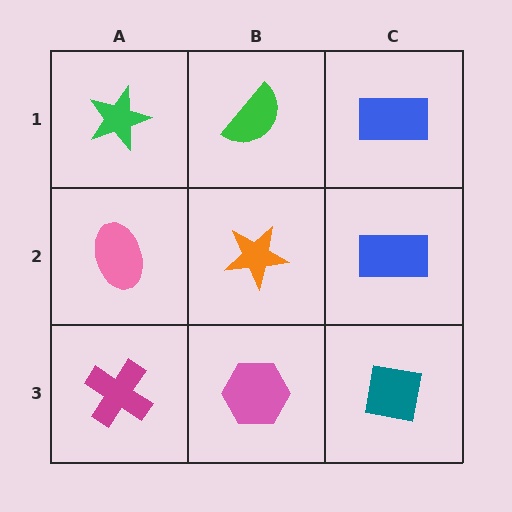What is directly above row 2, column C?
A blue rectangle.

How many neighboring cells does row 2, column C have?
3.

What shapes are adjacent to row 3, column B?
An orange star (row 2, column B), a magenta cross (row 3, column A), a teal square (row 3, column C).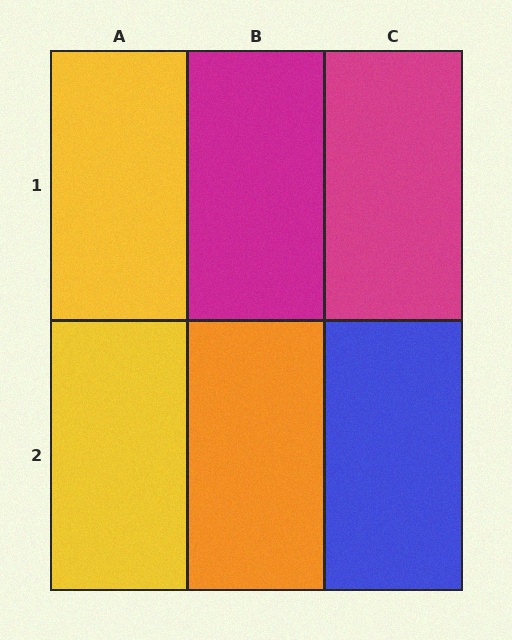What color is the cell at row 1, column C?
Magenta.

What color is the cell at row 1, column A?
Yellow.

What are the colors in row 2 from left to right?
Yellow, orange, blue.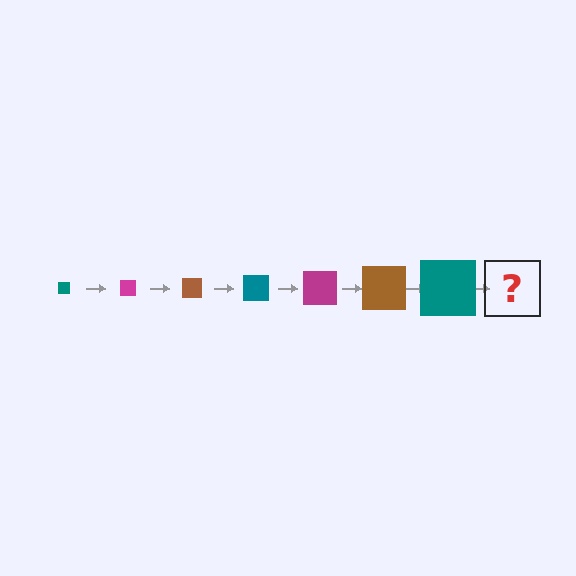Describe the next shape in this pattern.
It should be a magenta square, larger than the previous one.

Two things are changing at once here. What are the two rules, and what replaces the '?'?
The two rules are that the square grows larger each step and the color cycles through teal, magenta, and brown. The '?' should be a magenta square, larger than the previous one.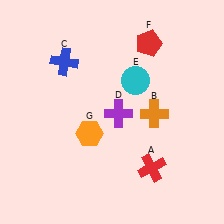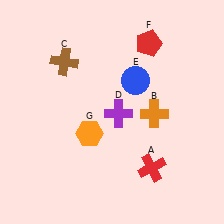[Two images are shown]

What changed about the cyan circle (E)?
In Image 1, E is cyan. In Image 2, it changed to blue.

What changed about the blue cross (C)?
In Image 1, C is blue. In Image 2, it changed to brown.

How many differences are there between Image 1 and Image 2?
There are 2 differences between the two images.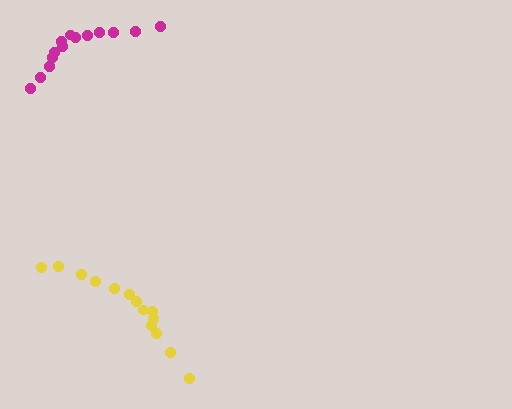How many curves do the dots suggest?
There are 2 distinct paths.